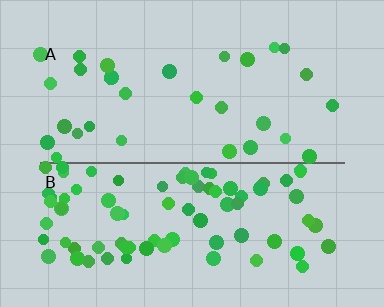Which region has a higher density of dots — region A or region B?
B (the bottom).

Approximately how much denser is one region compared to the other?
Approximately 2.7× — region B over region A.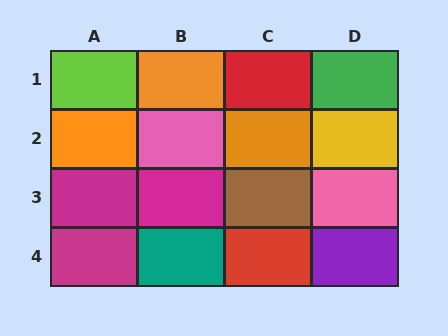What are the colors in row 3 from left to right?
Magenta, magenta, brown, pink.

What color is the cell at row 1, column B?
Orange.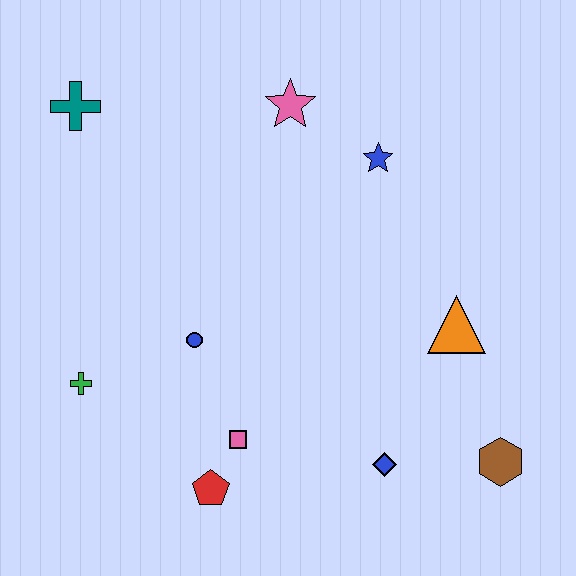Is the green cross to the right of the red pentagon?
No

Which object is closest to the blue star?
The pink star is closest to the blue star.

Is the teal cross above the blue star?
Yes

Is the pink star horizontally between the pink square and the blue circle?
No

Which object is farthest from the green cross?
The brown hexagon is farthest from the green cross.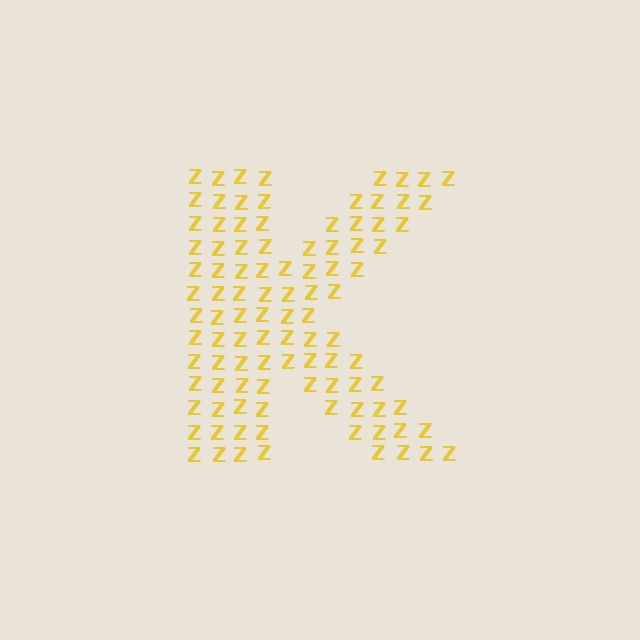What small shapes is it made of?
It is made of small letter Z's.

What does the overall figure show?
The overall figure shows the letter K.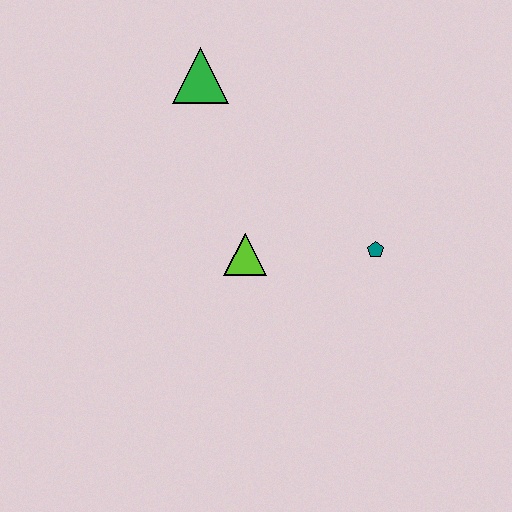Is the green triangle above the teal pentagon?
Yes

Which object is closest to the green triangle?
The lime triangle is closest to the green triangle.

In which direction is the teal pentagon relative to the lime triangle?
The teal pentagon is to the right of the lime triangle.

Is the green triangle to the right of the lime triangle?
No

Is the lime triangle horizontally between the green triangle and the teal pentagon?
Yes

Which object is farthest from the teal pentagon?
The green triangle is farthest from the teal pentagon.